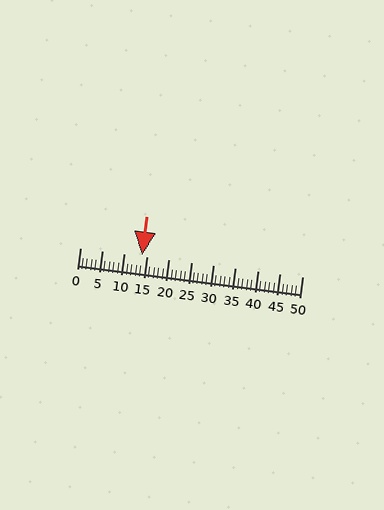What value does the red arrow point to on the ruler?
The red arrow points to approximately 14.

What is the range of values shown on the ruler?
The ruler shows values from 0 to 50.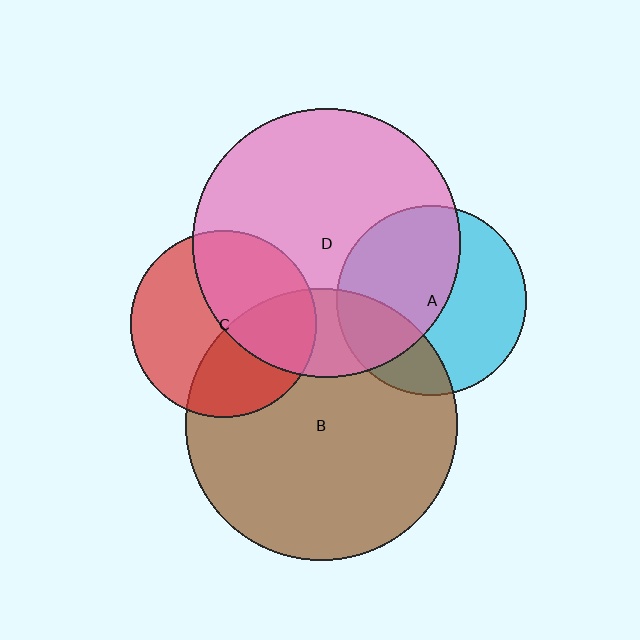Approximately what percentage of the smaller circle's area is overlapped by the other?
Approximately 50%.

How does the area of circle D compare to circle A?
Approximately 2.0 times.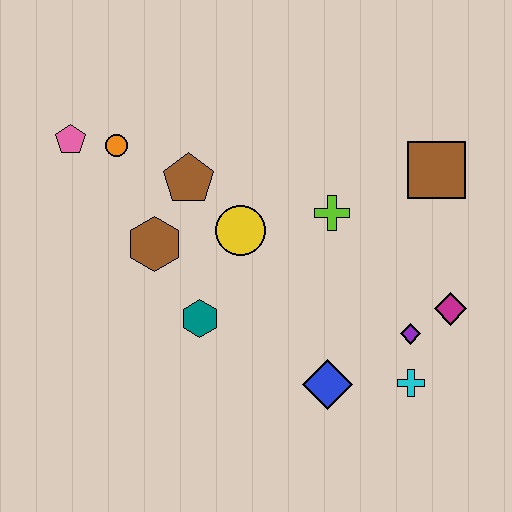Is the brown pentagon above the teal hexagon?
Yes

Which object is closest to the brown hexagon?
The brown pentagon is closest to the brown hexagon.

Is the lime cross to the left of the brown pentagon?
No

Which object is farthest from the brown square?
The pink pentagon is farthest from the brown square.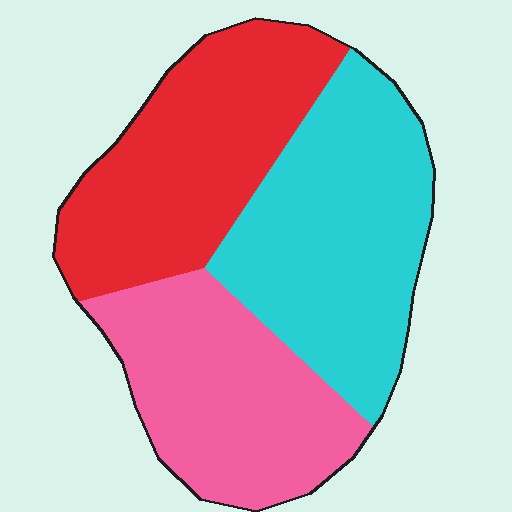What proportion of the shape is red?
Red covers 33% of the shape.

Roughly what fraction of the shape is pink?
Pink covers around 30% of the shape.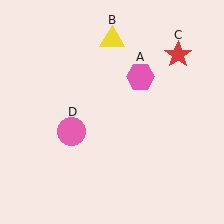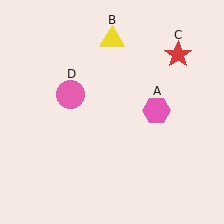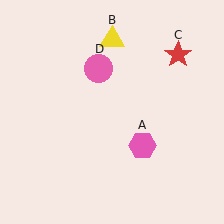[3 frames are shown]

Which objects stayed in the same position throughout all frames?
Yellow triangle (object B) and red star (object C) remained stationary.